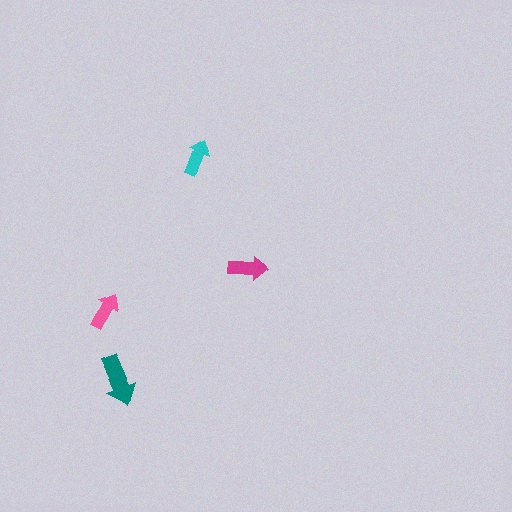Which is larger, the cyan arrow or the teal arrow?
The teal one.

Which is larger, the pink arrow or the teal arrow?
The teal one.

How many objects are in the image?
There are 4 objects in the image.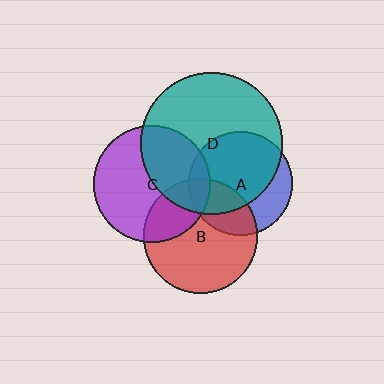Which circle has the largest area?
Circle D (teal).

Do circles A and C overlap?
Yes.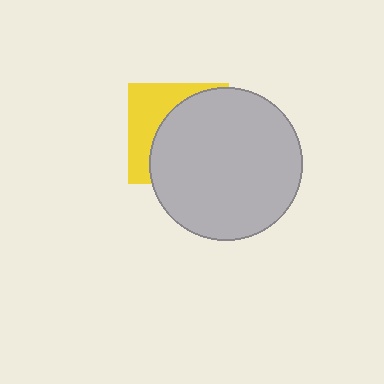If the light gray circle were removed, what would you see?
You would see the complete yellow square.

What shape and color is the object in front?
The object in front is a light gray circle.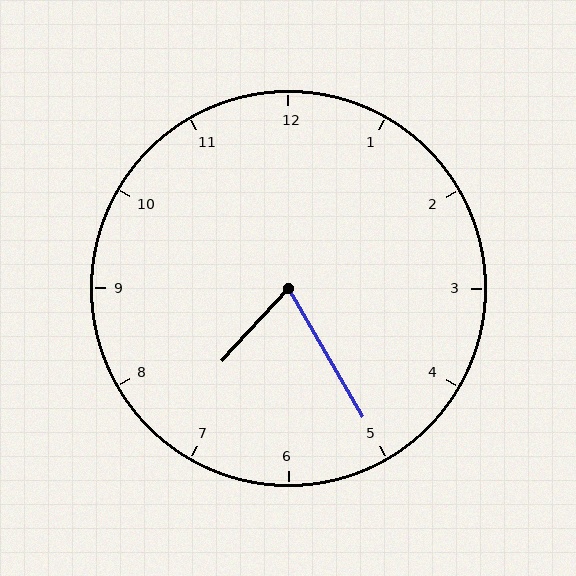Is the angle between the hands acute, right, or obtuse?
It is acute.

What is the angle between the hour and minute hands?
Approximately 72 degrees.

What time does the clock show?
7:25.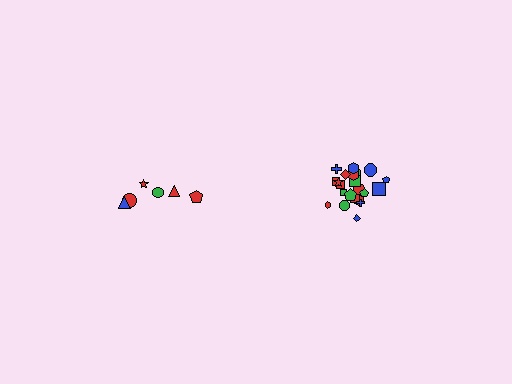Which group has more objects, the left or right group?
The right group.